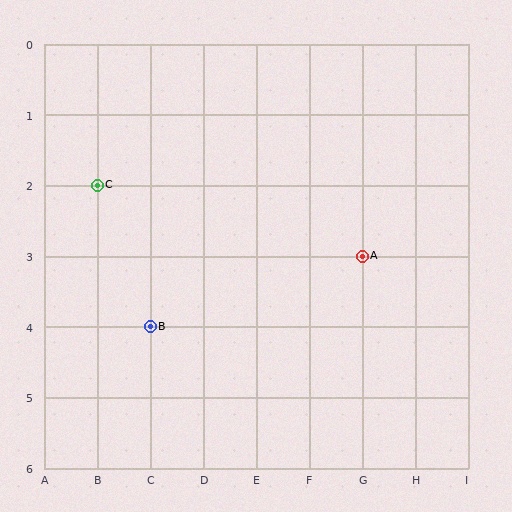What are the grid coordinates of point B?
Point B is at grid coordinates (C, 4).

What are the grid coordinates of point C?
Point C is at grid coordinates (B, 2).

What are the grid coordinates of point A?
Point A is at grid coordinates (G, 3).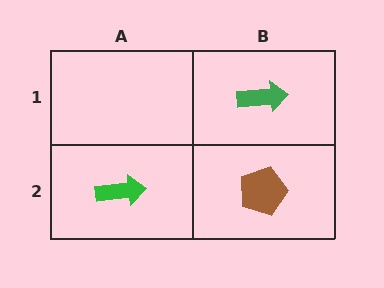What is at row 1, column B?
A green arrow.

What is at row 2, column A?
A green arrow.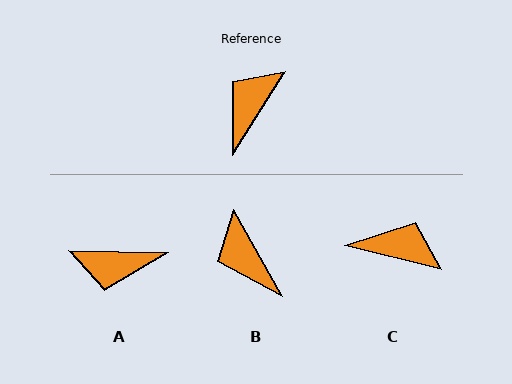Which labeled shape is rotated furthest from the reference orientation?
A, about 121 degrees away.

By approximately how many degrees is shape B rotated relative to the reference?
Approximately 62 degrees counter-clockwise.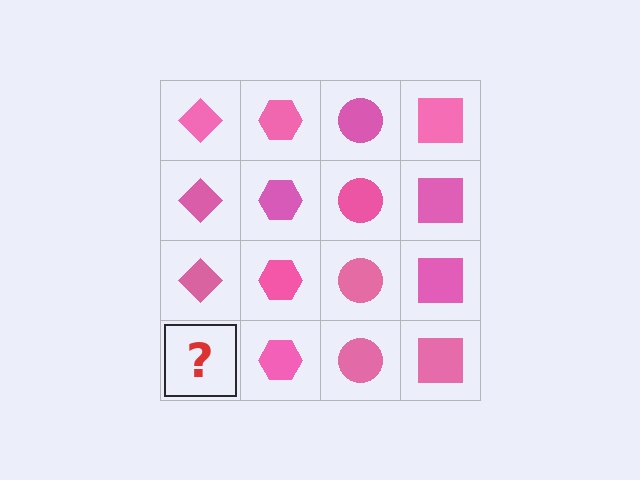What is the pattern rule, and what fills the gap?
The rule is that each column has a consistent shape. The gap should be filled with a pink diamond.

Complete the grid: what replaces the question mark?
The question mark should be replaced with a pink diamond.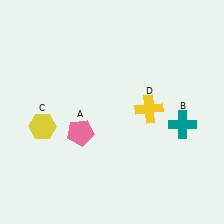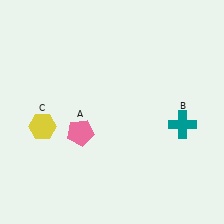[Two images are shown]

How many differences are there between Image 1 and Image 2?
There is 1 difference between the two images.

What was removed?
The yellow cross (D) was removed in Image 2.